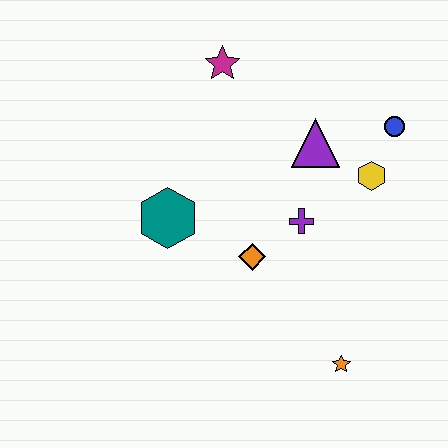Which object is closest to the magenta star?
The purple triangle is closest to the magenta star.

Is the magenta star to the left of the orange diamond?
Yes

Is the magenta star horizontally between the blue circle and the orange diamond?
No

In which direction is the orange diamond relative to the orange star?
The orange diamond is above the orange star.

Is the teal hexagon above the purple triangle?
No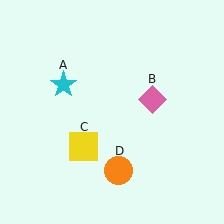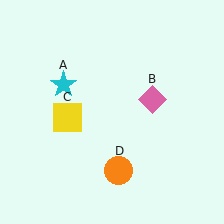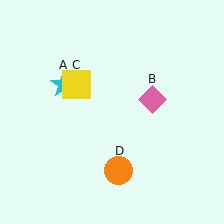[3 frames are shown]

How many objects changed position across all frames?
1 object changed position: yellow square (object C).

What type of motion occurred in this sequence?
The yellow square (object C) rotated clockwise around the center of the scene.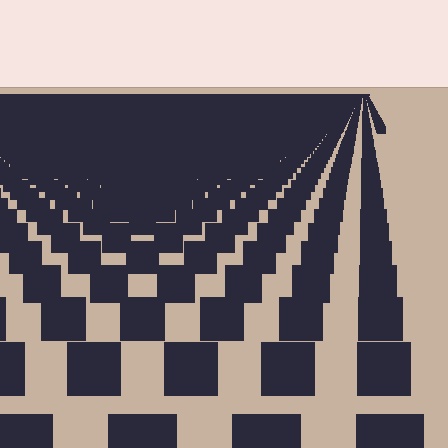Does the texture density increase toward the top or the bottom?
Density increases toward the top.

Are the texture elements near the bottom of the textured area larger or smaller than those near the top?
Larger. Near the bottom, elements are closer to the viewer and appear at a bigger on-screen size.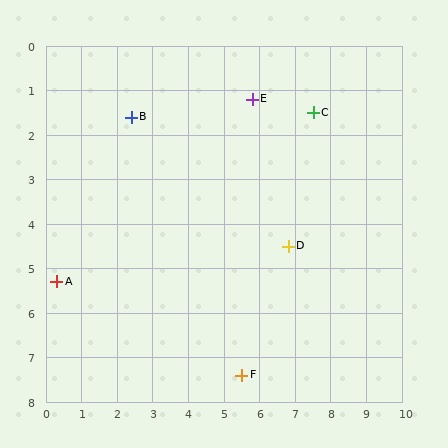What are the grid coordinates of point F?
Point F is at approximately (5.5, 7.4).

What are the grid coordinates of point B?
Point B is at approximately (2.4, 1.6).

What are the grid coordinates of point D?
Point D is at approximately (6.8, 4.5).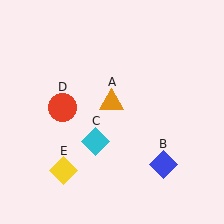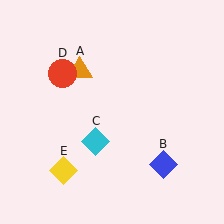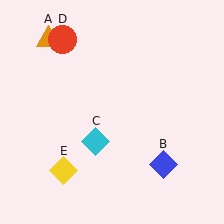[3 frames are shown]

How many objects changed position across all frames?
2 objects changed position: orange triangle (object A), red circle (object D).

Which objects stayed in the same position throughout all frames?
Blue diamond (object B) and cyan diamond (object C) and yellow diamond (object E) remained stationary.